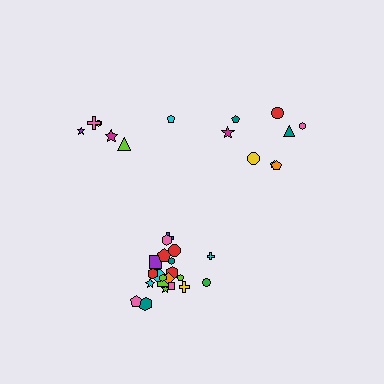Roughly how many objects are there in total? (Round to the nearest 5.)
Roughly 35 objects in total.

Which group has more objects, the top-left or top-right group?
The top-right group.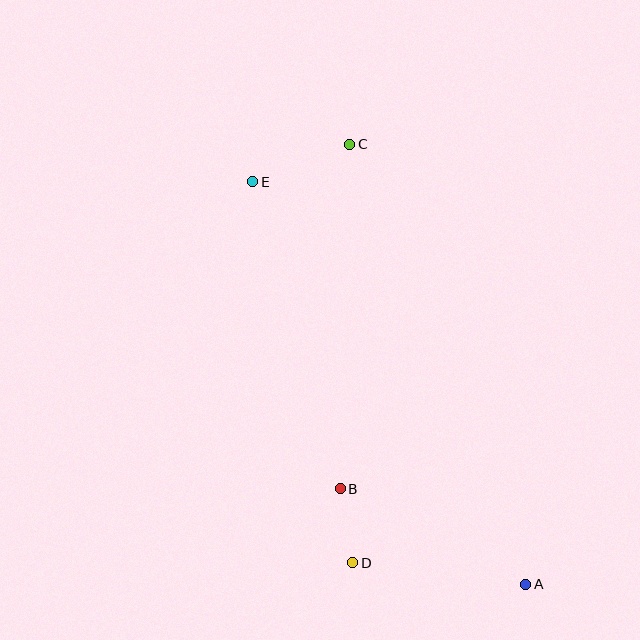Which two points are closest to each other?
Points B and D are closest to each other.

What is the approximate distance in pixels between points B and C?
The distance between B and C is approximately 345 pixels.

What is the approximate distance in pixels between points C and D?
The distance between C and D is approximately 418 pixels.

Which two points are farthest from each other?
Points A and E are farthest from each other.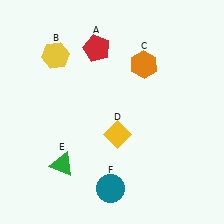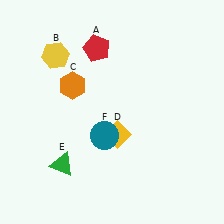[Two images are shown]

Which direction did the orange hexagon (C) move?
The orange hexagon (C) moved left.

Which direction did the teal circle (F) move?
The teal circle (F) moved up.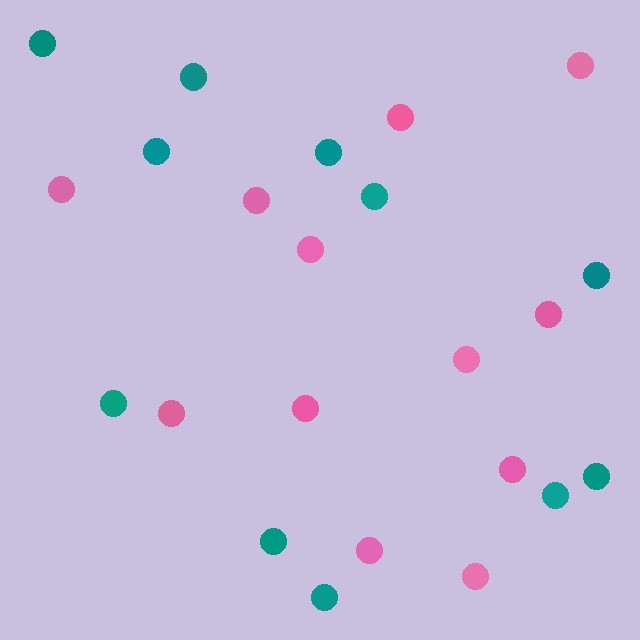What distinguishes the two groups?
There are 2 groups: one group of teal circles (11) and one group of pink circles (12).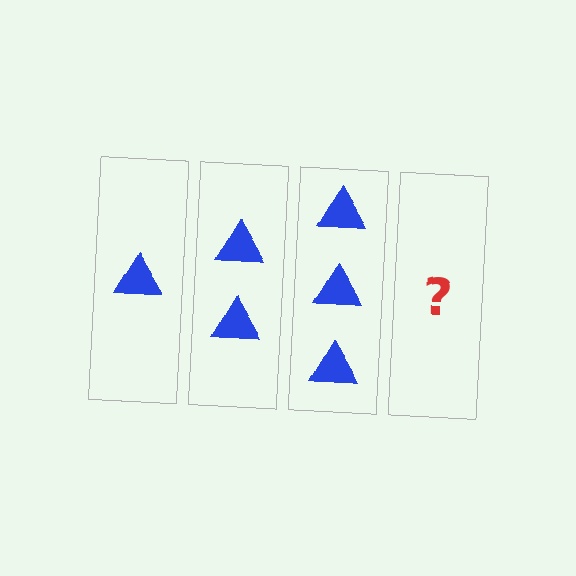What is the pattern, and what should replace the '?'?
The pattern is that each step adds one more triangle. The '?' should be 4 triangles.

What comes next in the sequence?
The next element should be 4 triangles.